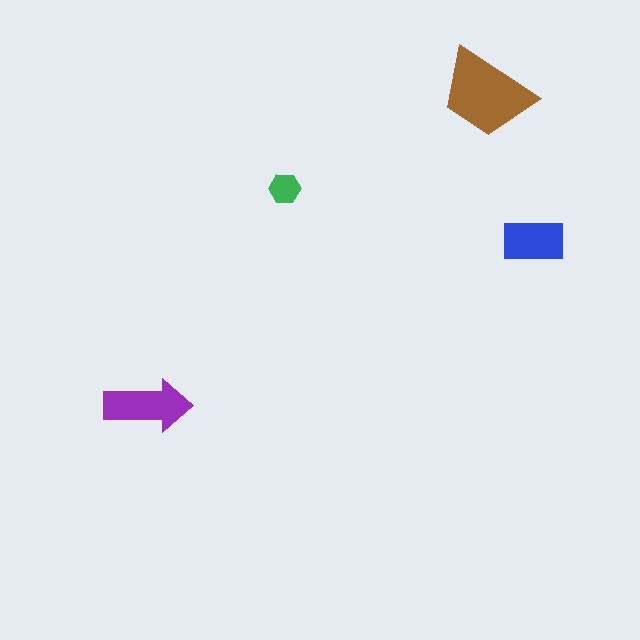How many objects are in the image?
There are 4 objects in the image.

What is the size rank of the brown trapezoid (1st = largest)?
1st.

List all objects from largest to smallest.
The brown trapezoid, the purple arrow, the blue rectangle, the green hexagon.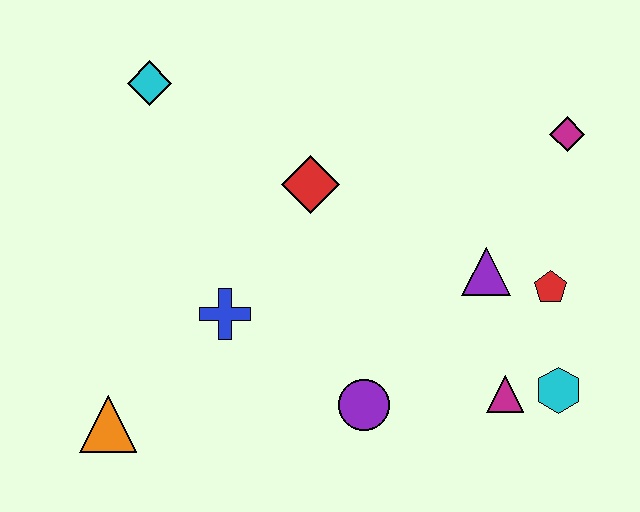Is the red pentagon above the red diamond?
No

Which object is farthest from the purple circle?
The cyan diamond is farthest from the purple circle.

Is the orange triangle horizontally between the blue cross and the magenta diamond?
No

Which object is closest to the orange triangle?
The blue cross is closest to the orange triangle.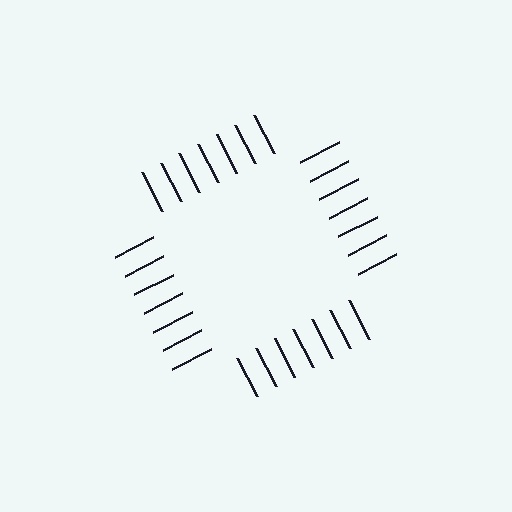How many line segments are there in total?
28 — 7 along each of the 4 edges.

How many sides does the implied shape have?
4 sides — the line-ends trace a square.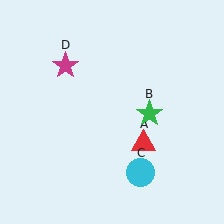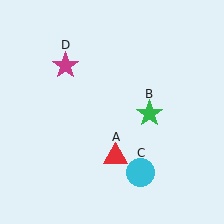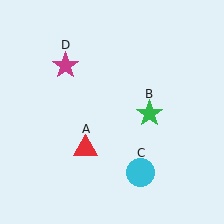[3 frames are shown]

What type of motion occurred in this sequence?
The red triangle (object A) rotated clockwise around the center of the scene.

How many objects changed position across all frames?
1 object changed position: red triangle (object A).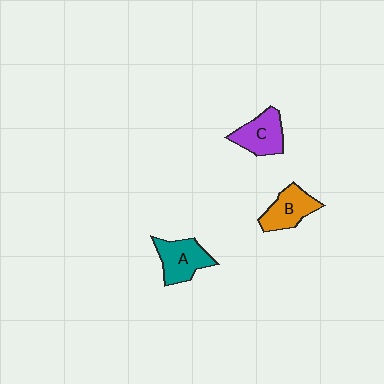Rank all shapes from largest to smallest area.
From largest to smallest: A (teal), C (purple), B (orange).